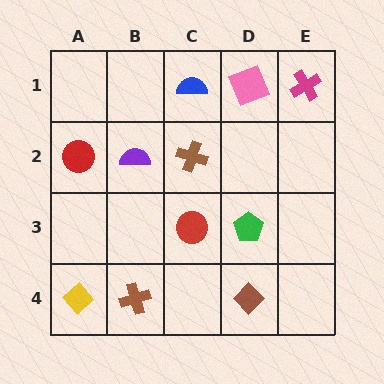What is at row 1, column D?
A pink square.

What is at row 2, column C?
A brown cross.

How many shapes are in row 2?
3 shapes.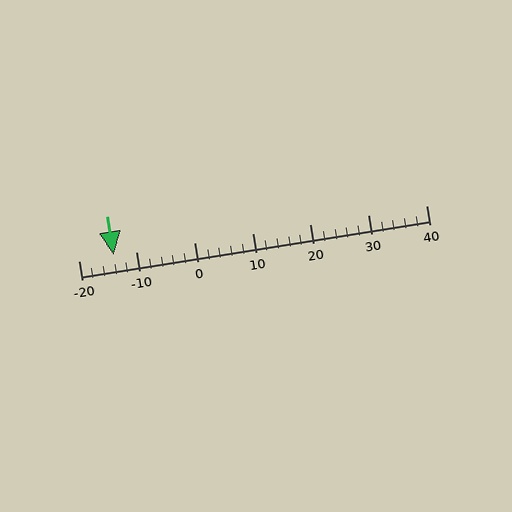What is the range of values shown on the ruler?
The ruler shows values from -20 to 40.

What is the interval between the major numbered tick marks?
The major tick marks are spaced 10 units apart.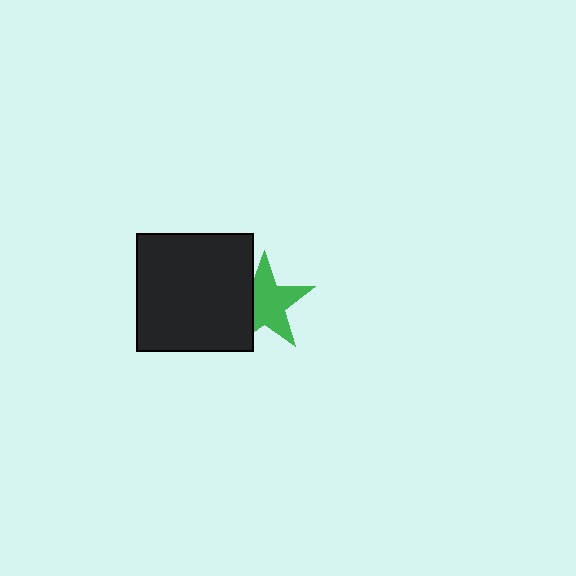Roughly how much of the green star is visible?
Most of it is visible (roughly 70%).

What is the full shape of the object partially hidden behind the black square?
The partially hidden object is a green star.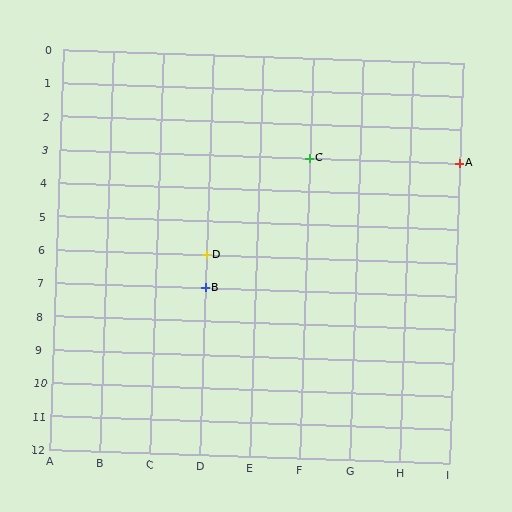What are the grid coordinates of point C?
Point C is at grid coordinates (F, 3).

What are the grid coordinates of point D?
Point D is at grid coordinates (D, 6).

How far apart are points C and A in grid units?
Points C and A are 3 columns apart.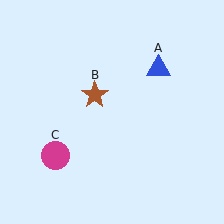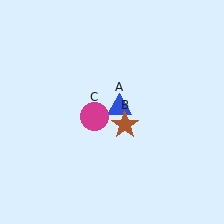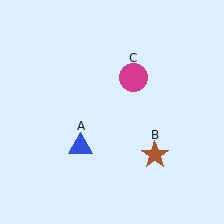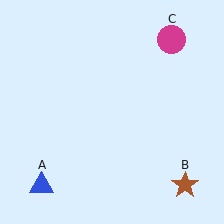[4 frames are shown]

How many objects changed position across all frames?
3 objects changed position: blue triangle (object A), brown star (object B), magenta circle (object C).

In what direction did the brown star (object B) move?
The brown star (object B) moved down and to the right.